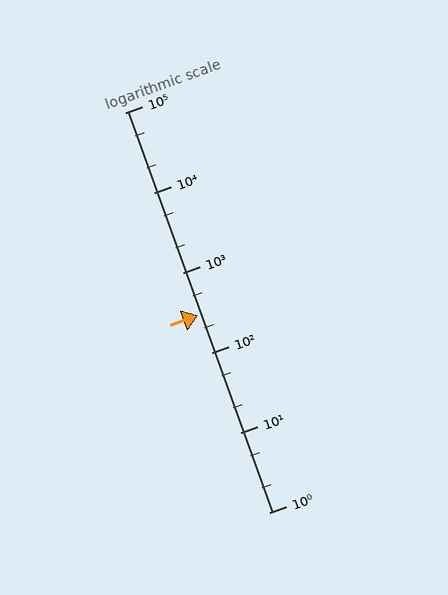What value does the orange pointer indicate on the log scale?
The pointer indicates approximately 290.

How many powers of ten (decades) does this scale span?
The scale spans 5 decades, from 1 to 100000.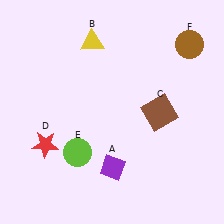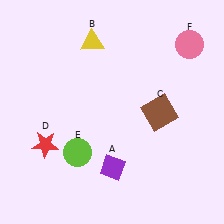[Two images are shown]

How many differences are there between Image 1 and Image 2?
There is 1 difference between the two images.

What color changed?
The circle (F) changed from brown in Image 1 to pink in Image 2.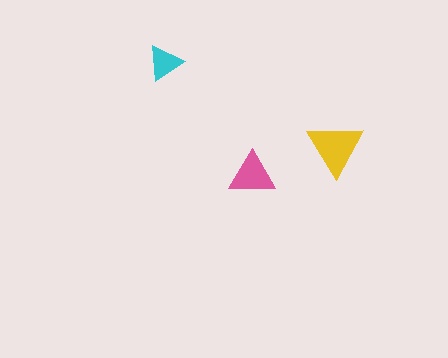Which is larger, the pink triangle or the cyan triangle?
The pink one.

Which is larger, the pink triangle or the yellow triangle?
The yellow one.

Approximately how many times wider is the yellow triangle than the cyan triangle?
About 1.5 times wider.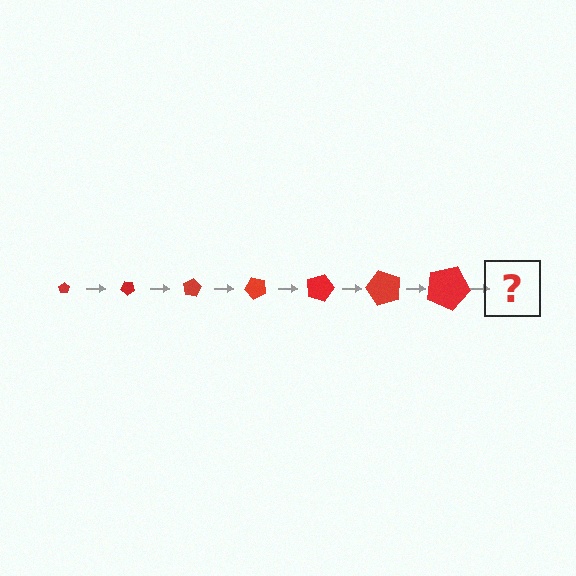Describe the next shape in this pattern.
It should be a pentagon, larger than the previous one and rotated 280 degrees from the start.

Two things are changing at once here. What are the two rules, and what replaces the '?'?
The two rules are that the pentagon grows larger each step and it rotates 40 degrees each step. The '?' should be a pentagon, larger than the previous one and rotated 280 degrees from the start.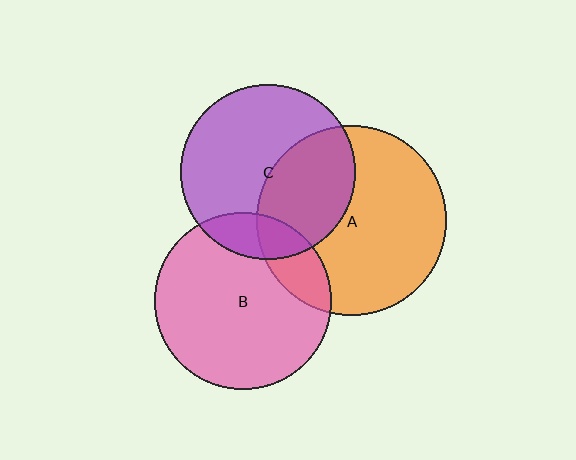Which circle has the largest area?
Circle A (orange).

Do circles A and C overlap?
Yes.